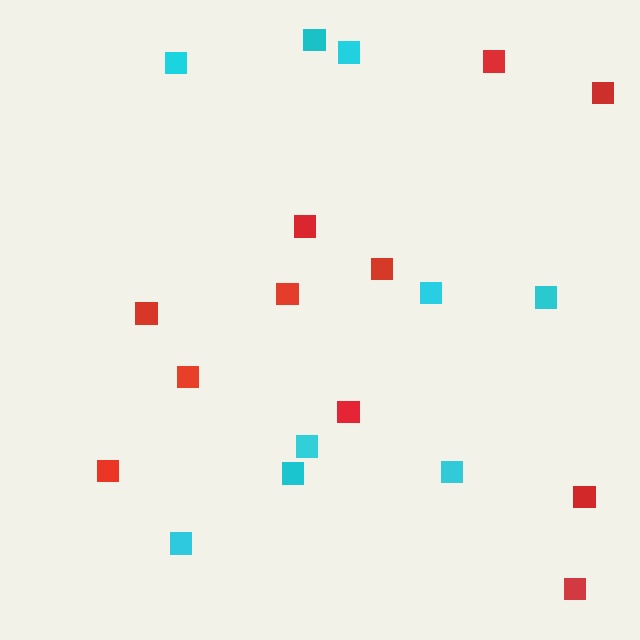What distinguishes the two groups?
There are 2 groups: one group of red squares (11) and one group of cyan squares (9).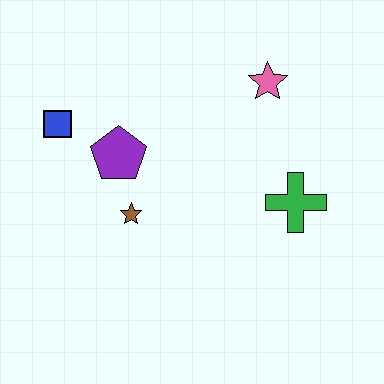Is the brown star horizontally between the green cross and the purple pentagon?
Yes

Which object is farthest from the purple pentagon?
The green cross is farthest from the purple pentagon.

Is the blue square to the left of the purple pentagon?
Yes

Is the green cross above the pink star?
No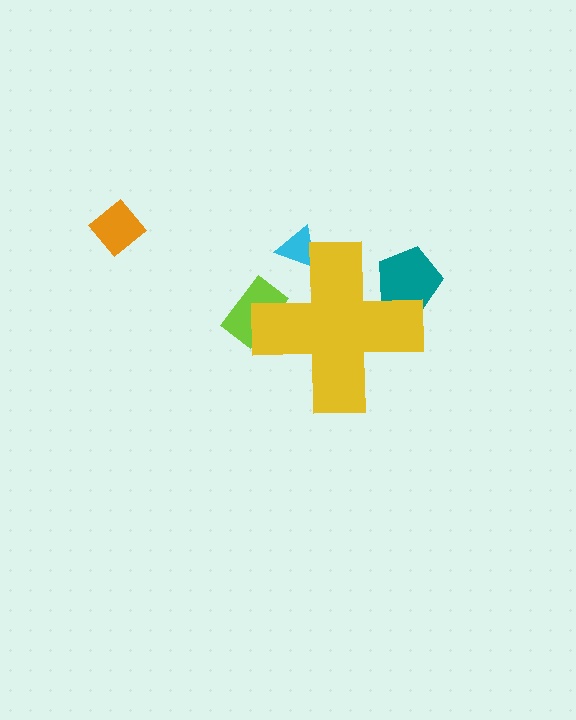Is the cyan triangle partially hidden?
Yes, the cyan triangle is partially hidden behind the yellow cross.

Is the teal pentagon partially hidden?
Yes, the teal pentagon is partially hidden behind the yellow cross.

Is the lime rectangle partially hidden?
Yes, the lime rectangle is partially hidden behind the yellow cross.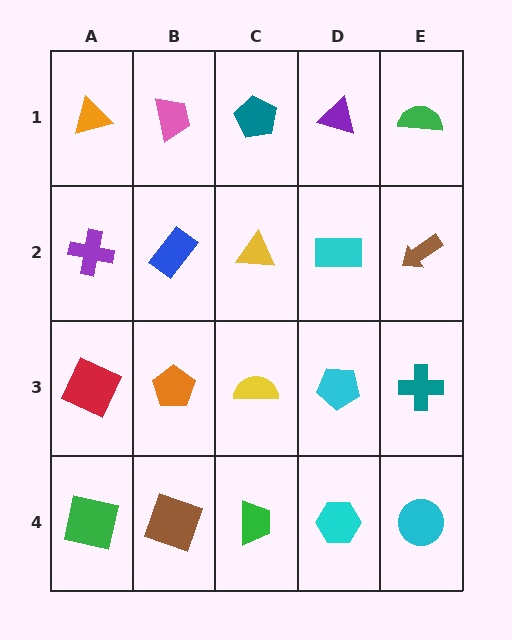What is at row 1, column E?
A green semicircle.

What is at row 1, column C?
A teal pentagon.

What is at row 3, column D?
A cyan pentagon.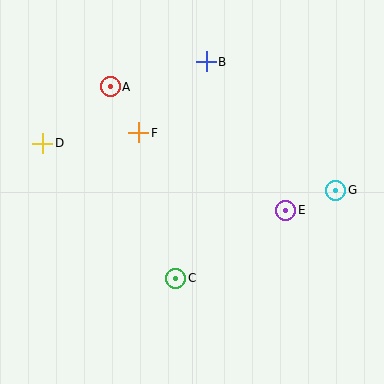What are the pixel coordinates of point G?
Point G is at (336, 190).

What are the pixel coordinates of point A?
Point A is at (110, 87).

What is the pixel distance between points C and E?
The distance between C and E is 129 pixels.